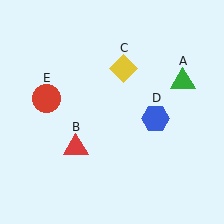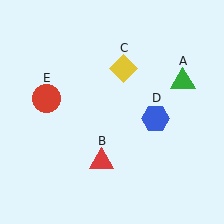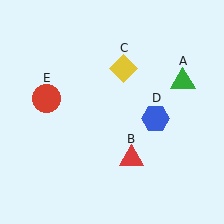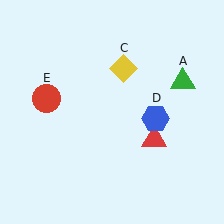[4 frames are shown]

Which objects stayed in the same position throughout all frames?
Green triangle (object A) and yellow diamond (object C) and blue hexagon (object D) and red circle (object E) remained stationary.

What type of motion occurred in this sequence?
The red triangle (object B) rotated counterclockwise around the center of the scene.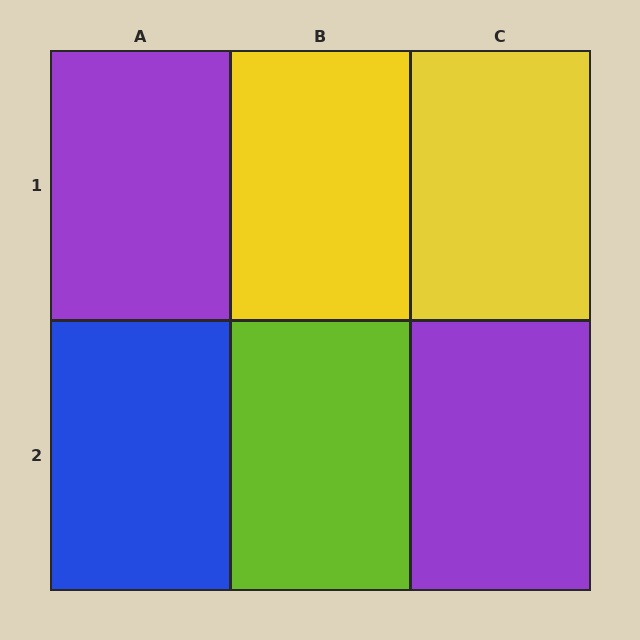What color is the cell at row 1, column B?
Yellow.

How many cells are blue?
1 cell is blue.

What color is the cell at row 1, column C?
Yellow.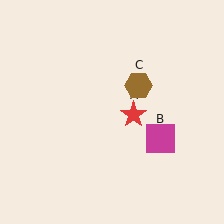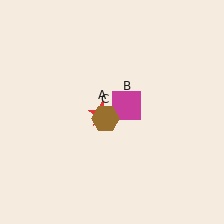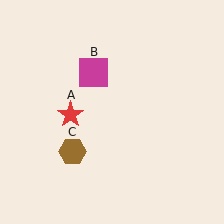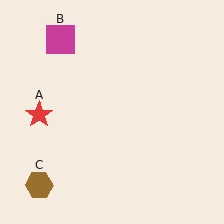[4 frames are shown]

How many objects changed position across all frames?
3 objects changed position: red star (object A), magenta square (object B), brown hexagon (object C).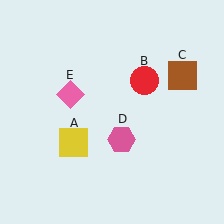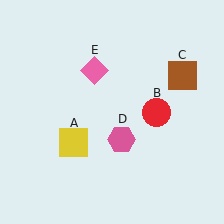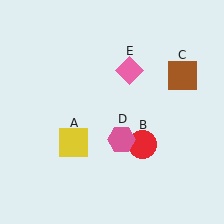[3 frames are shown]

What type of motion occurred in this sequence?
The red circle (object B), pink diamond (object E) rotated clockwise around the center of the scene.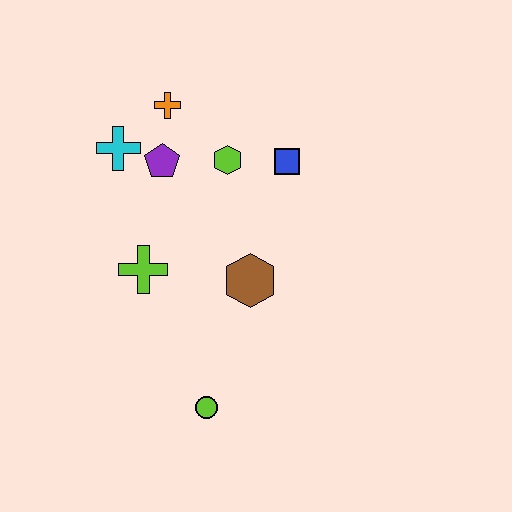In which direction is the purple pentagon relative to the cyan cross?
The purple pentagon is to the right of the cyan cross.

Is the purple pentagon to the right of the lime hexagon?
No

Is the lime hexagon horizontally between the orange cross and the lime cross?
No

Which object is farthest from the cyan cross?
The lime circle is farthest from the cyan cross.